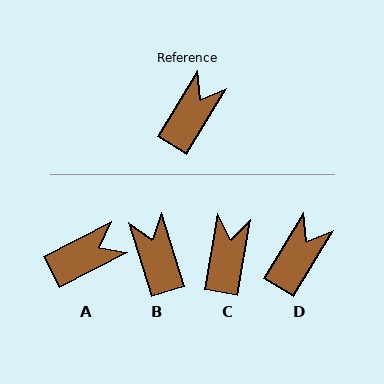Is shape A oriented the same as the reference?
No, it is off by about 31 degrees.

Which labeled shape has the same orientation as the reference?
D.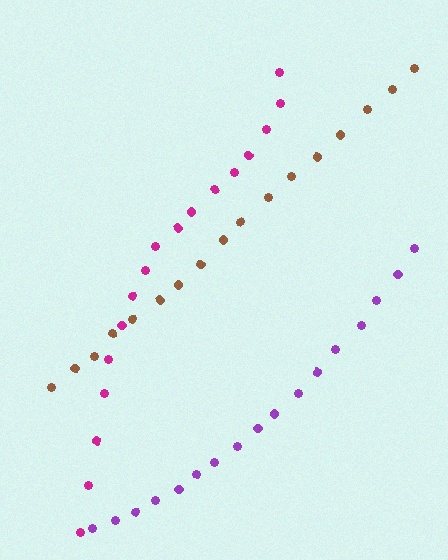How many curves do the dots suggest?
There are 3 distinct paths.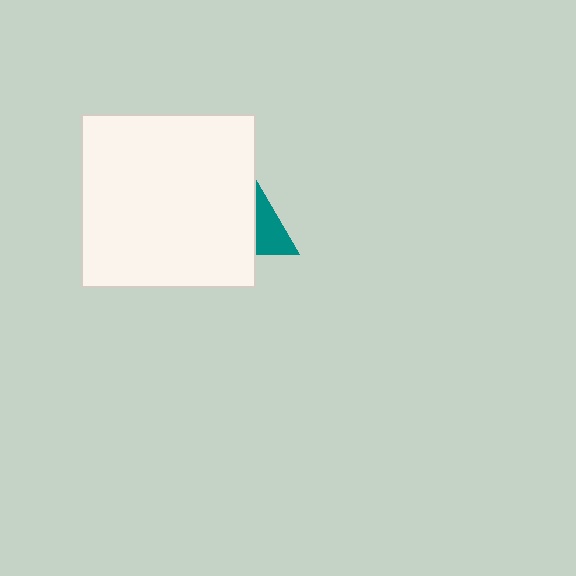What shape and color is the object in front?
The object in front is a white square.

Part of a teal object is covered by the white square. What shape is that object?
It is a triangle.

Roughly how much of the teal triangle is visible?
A small part of it is visible (roughly 41%).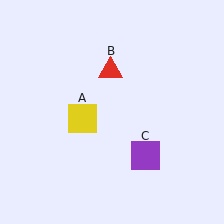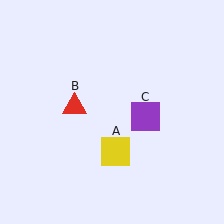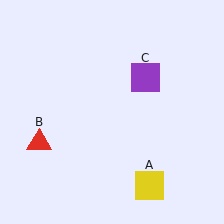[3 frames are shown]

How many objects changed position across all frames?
3 objects changed position: yellow square (object A), red triangle (object B), purple square (object C).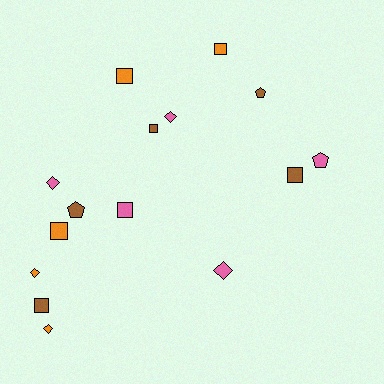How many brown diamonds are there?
There are no brown diamonds.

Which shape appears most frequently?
Square, with 7 objects.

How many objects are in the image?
There are 15 objects.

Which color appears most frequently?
Brown, with 5 objects.